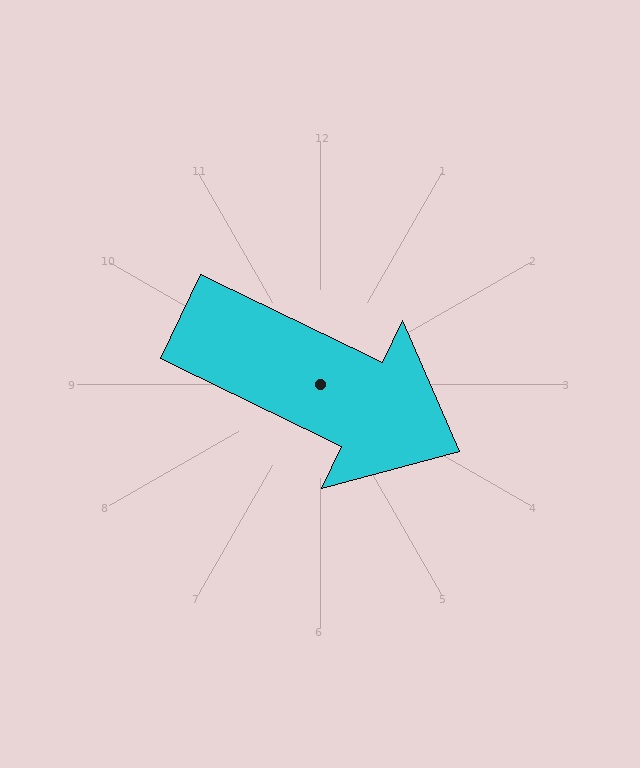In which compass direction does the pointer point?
Southeast.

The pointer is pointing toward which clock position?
Roughly 4 o'clock.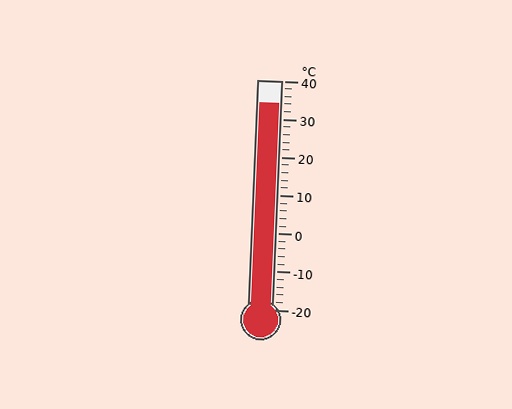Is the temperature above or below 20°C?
The temperature is above 20°C.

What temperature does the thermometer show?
The thermometer shows approximately 34°C.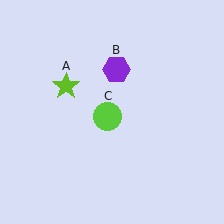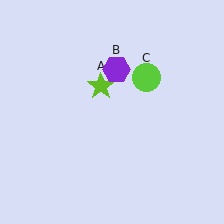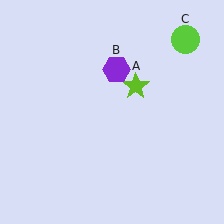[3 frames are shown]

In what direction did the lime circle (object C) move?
The lime circle (object C) moved up and to the right.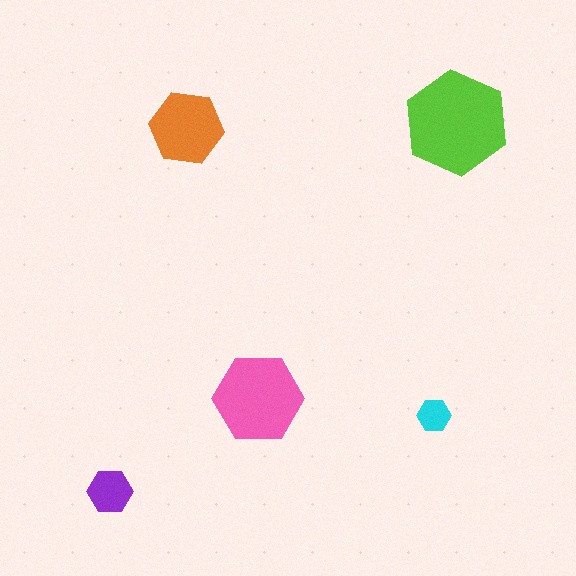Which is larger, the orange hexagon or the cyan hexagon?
The orange one.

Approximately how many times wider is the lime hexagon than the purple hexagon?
About 2.5 times wider.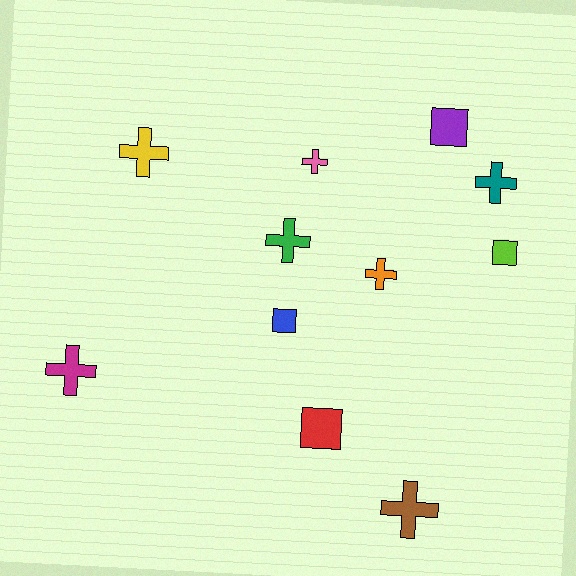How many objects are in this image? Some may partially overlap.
There are 11 objects.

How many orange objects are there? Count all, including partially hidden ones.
There is 1 orange object.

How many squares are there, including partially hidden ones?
There are 4 squares.